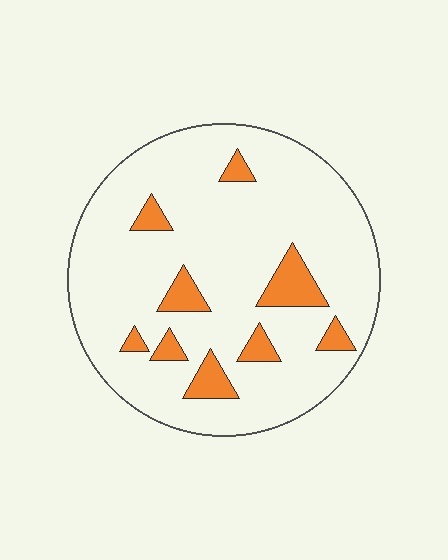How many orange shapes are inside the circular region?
9.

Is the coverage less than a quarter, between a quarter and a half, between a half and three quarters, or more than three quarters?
Less than a quarter.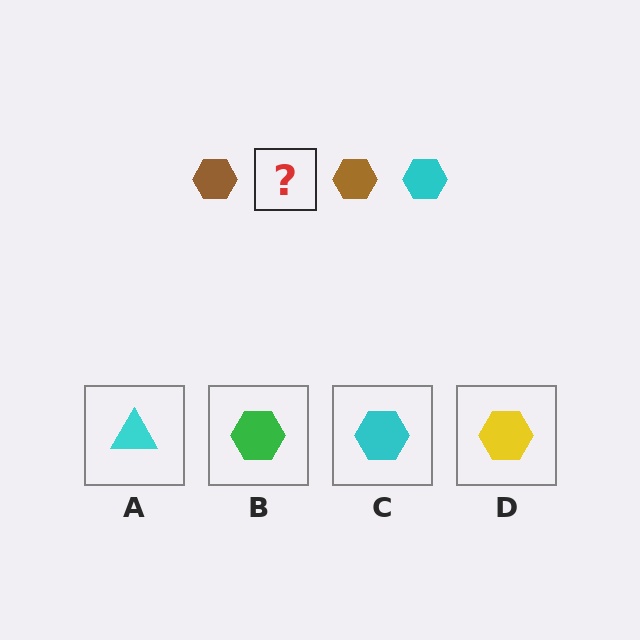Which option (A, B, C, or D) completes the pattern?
C.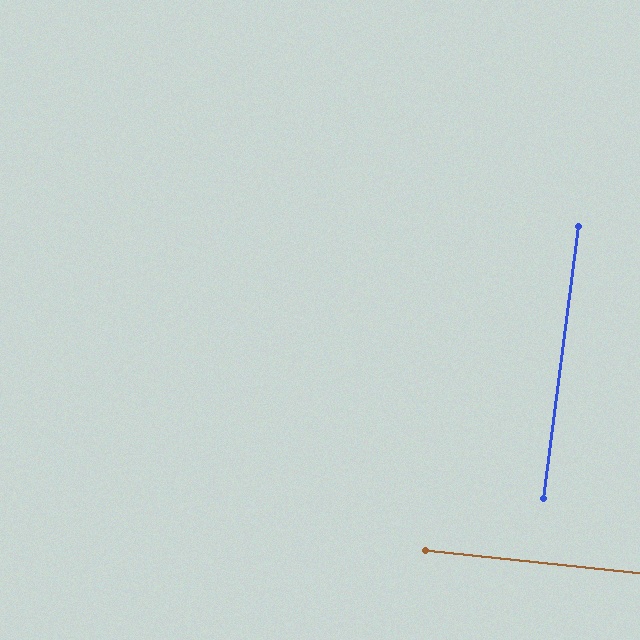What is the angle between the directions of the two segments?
Approximately 89 degrees.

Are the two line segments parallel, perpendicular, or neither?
Perpendicular — they meet at approximately 89°.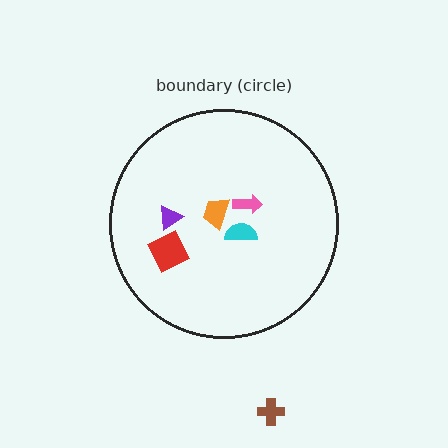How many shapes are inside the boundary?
5 inside, 1 outside.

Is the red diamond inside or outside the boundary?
Inside.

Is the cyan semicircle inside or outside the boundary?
Inside.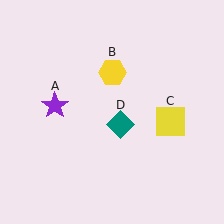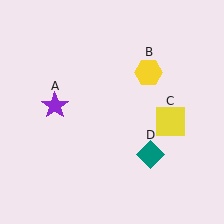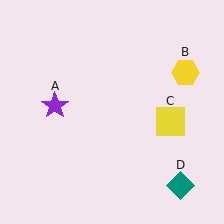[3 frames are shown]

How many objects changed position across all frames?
2 objects changed position: yellow hexagon (object B), teal diamond (object D).